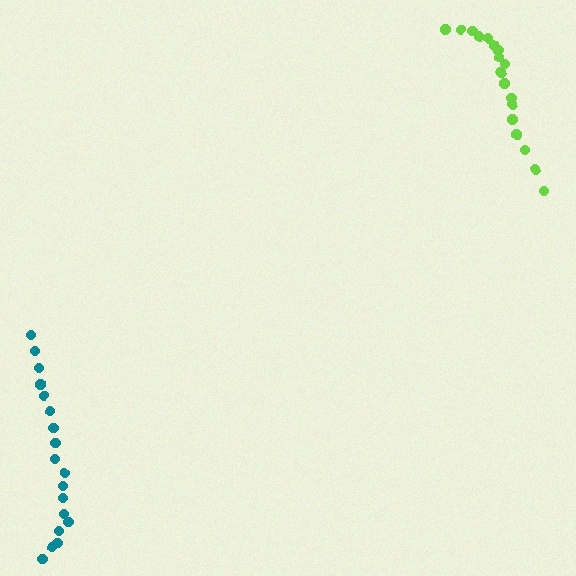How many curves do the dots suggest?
There are 2 distinct paths.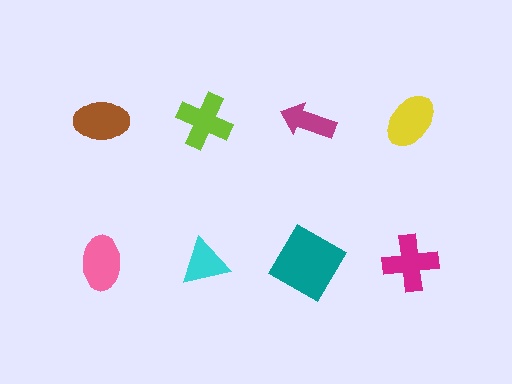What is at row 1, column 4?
A yellow ellipse.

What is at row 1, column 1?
A brown ellipse.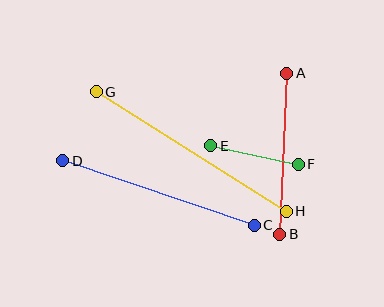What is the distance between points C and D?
The distance is approximately 202 pixels.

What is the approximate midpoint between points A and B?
The midpoint is at approximately (283, 154) pixels.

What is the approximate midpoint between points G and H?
The midpoint is at approximately (191, 152) pixels.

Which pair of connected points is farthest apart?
Points G and H are farthest apart.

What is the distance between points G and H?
The distance is approximately 225 pixels.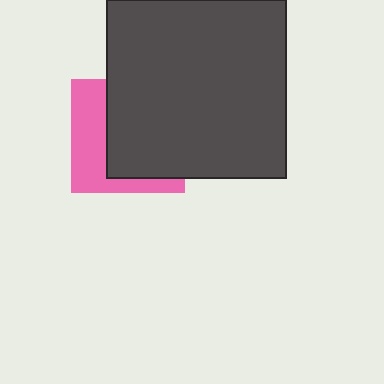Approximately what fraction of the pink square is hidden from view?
Roughly 62% of the pink square is hidden behind the dark gray square.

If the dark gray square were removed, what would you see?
You would see the complete pink square.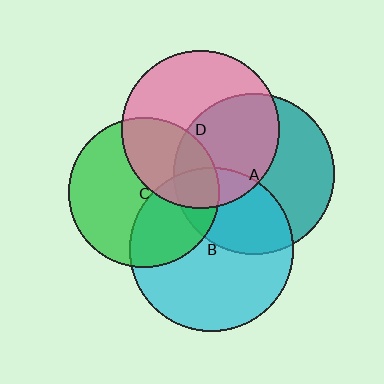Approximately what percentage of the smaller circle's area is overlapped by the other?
Approximately 20%.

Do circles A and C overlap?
Yes.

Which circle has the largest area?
Circle B (cyan).